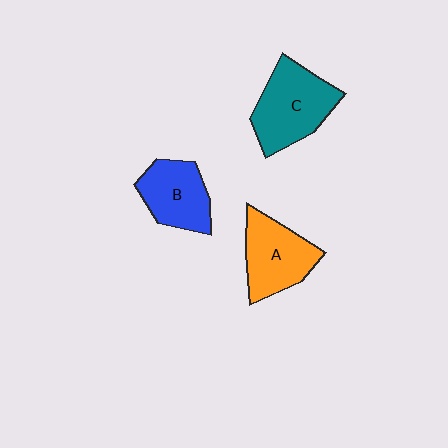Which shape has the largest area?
Shape C (teal).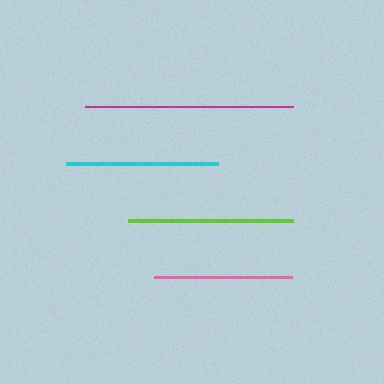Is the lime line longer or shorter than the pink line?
The lime line is longer than the pink line.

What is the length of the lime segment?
The lime segment is approximately 165 pixels long.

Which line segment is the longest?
The magenta line is the longest at approximately 209 pixels.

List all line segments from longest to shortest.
From longest to shortest: magenta, lime, cyan, pink.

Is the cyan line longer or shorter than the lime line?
The lime line is longer than the cyan line.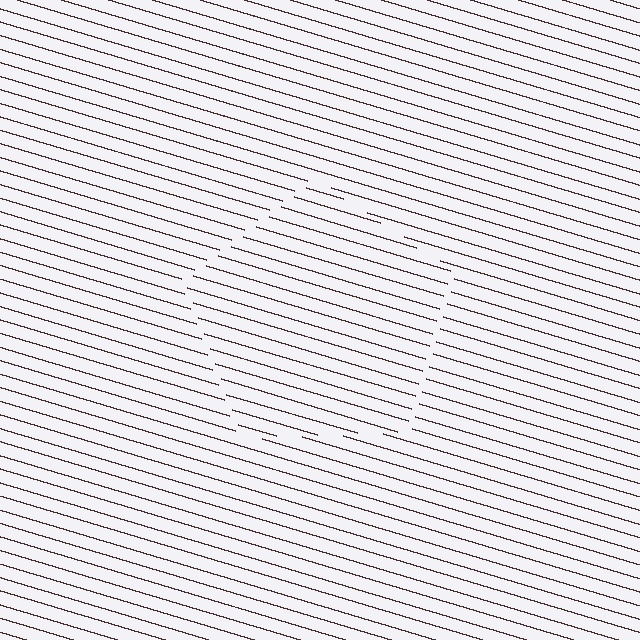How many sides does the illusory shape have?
5 sides — the line-ends trace a pentagon.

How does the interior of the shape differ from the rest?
The interior of the shape contains the same grating, shifted by half a period — the contour is defined by the phase discontinuity where line-ends from the inner and outer gratings abut.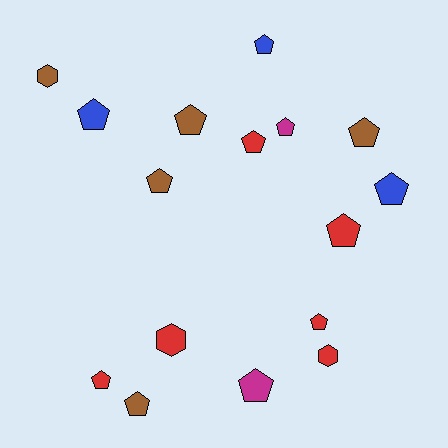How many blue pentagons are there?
There are 3 blue pentagons.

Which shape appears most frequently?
Pentagon, with 13 objects.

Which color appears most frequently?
Red, with 6 objects.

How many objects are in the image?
There are 16 objects.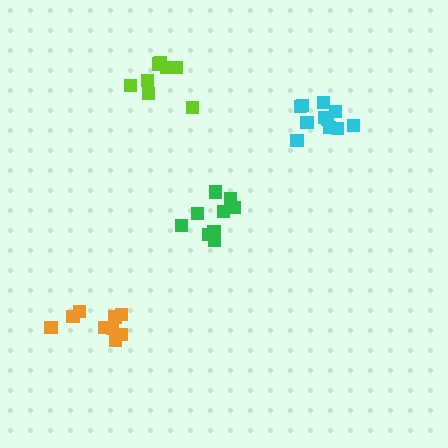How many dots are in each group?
Group 1: 11 dots, Group 2: 9 dots, Group 3: 10 dots, Group 4: 9 dots (39 total).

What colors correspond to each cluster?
The clusters are colored: cyan, lime, green, orange.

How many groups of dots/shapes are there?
There are 4 groups.